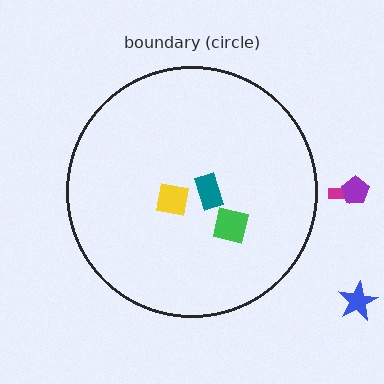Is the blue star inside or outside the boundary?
Outside.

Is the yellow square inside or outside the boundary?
Inside.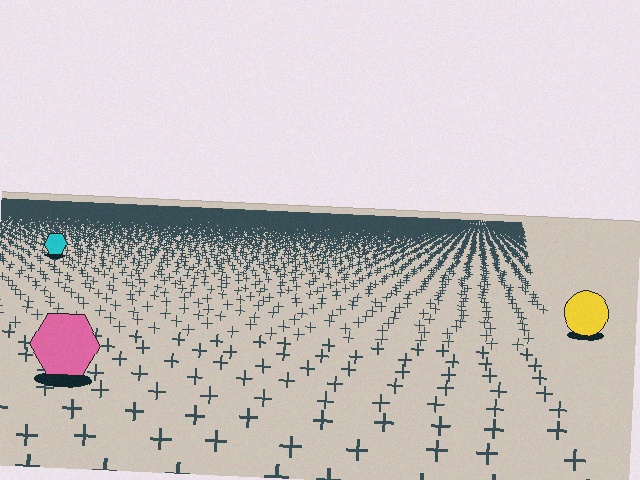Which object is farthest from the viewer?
The cyan hexagon is farthest from the viewer. It appears smaller and the ground texture around it is denser.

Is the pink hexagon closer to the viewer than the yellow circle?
Yes. The pink hexagon is closer — you can tell from the texture gradient: the ground texture is coarser near it.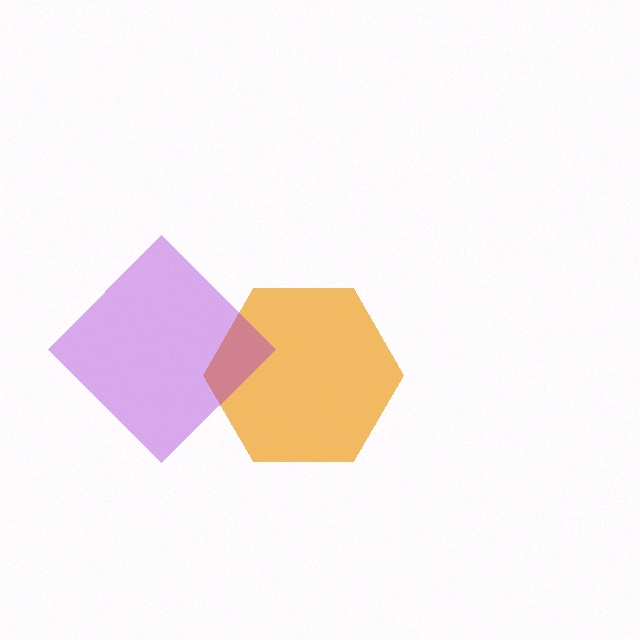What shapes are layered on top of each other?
The layered shapes are: an orange hexagon, a purple diamond.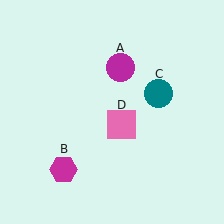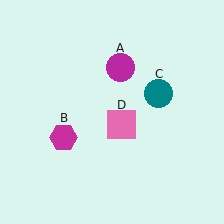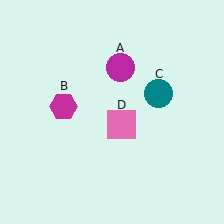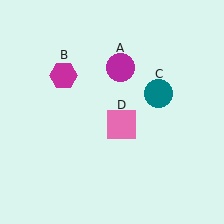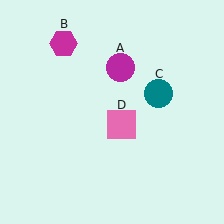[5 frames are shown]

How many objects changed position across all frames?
1 object changed position: magenta hexagon (object B).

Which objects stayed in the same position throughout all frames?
Magenta circle (object A) and teal circle (object C) and pink square (object D) remained stationary.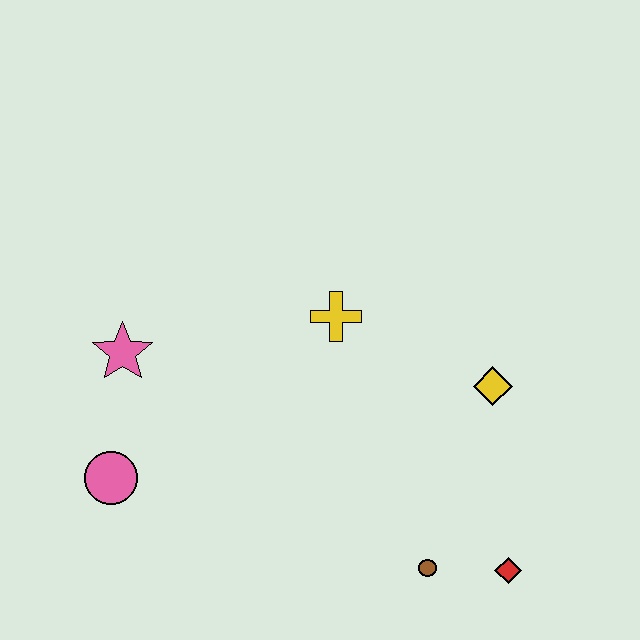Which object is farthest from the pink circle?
The red diamond is farthest from the pink circle.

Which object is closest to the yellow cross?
The yellow diamond is closest to the yellow cross.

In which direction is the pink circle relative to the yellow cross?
The pink circle is to the left of the yellow cross.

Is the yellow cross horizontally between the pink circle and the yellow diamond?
Yes